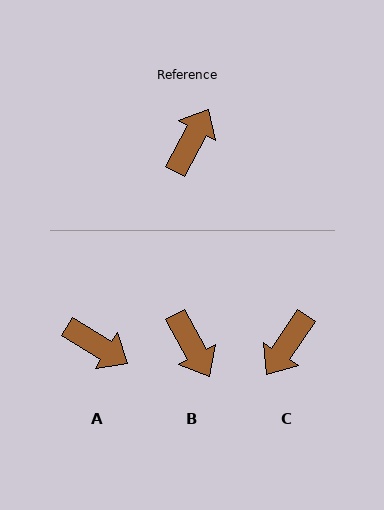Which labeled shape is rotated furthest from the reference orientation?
C, about 174 degrees away.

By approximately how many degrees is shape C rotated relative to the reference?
Approximately 174 degrees counter-clockwise.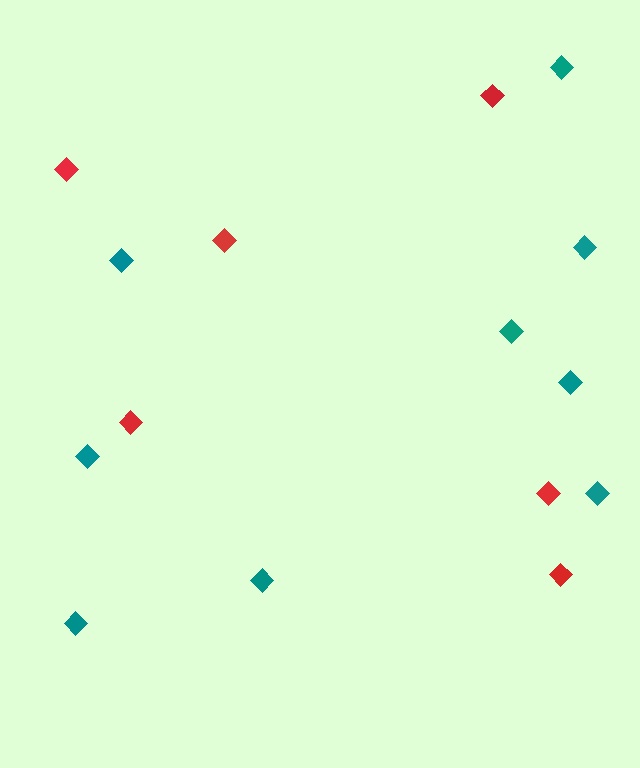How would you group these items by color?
There are 2 groups: one group of teal diamonds (9) and one group of red diamonds (6).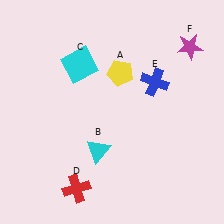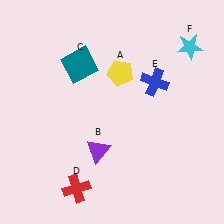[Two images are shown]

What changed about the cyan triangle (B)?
In Image 1, B is cyan. In Image 2, it changed to purple.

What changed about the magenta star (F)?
In Image 1, F is magenta. In Image 2, it changed to cyan.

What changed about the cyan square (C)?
In Image 1, C is cyan. In Image 2, it changed to teal.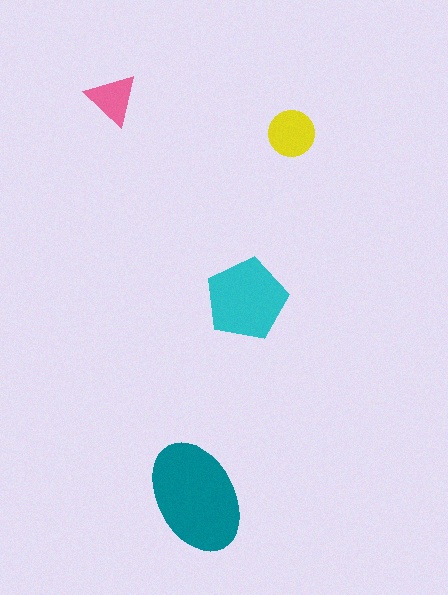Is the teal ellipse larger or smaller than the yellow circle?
Larger.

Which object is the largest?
The teal ellipse.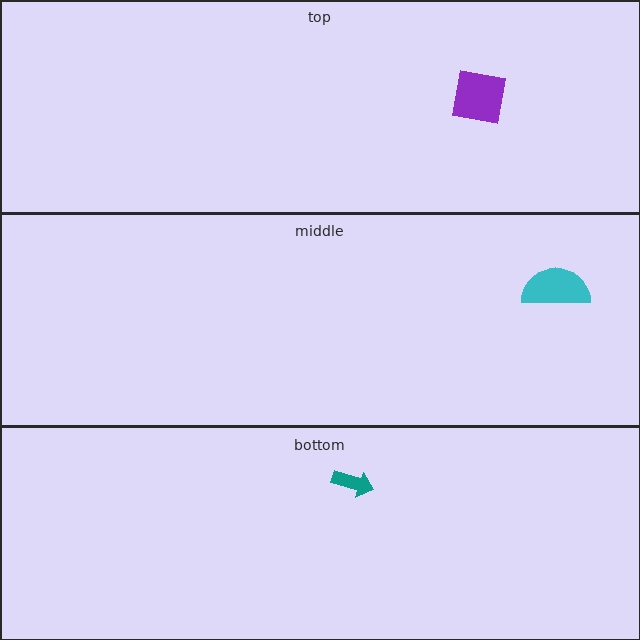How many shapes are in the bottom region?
1.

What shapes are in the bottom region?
The teal arrow.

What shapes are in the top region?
The purple square.